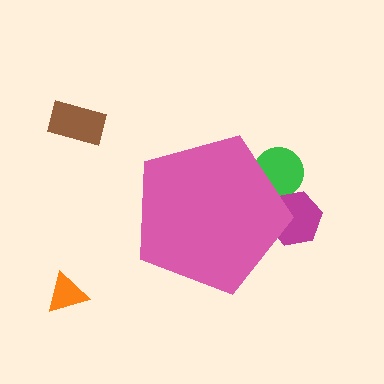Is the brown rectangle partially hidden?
No, the brown rectangle is fully visible.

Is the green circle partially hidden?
Yes, the green circle is partially hidden behind the pink pentagon.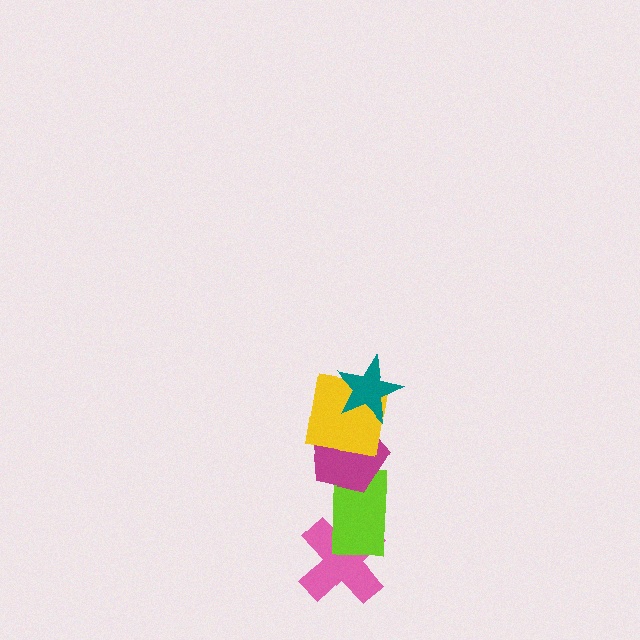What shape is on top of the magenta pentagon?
The yellow square is on top of the magenta pentagon.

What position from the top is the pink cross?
The pink cross is 5th from the top.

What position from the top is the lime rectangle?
The lime rectangle is 4th from the top.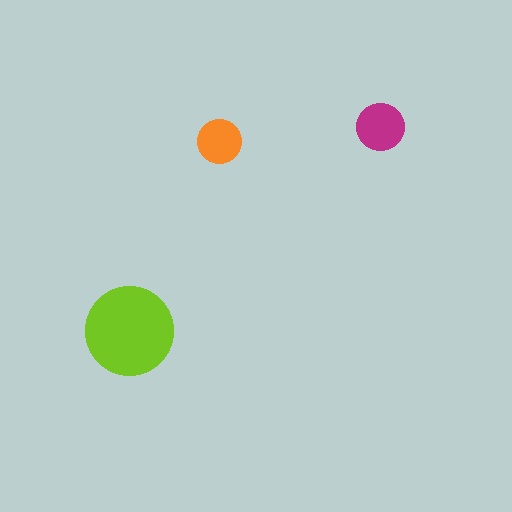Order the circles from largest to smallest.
the lime one, the magenta one, the orange one.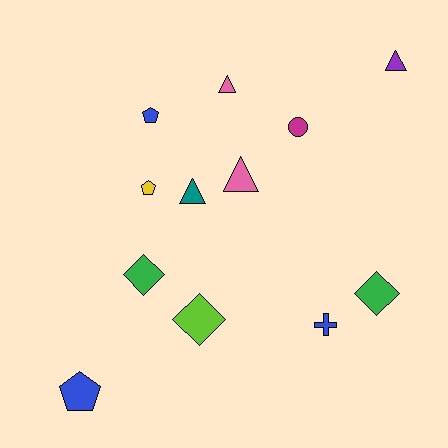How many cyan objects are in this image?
There are no cyan objects.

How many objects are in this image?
There are 12 objects.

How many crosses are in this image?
There is 1 cross.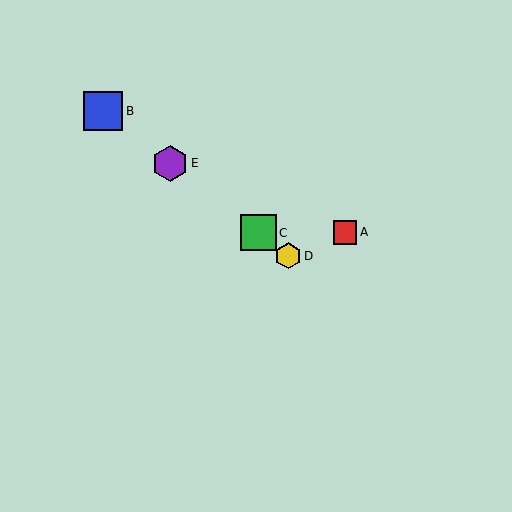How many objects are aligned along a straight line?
4 objects (B, C, D, E) are aligned along a straight line.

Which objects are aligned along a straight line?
Objects B, C, D, E are aligned along a straight line.